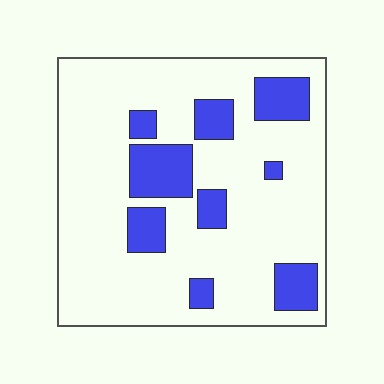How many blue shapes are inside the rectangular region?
9.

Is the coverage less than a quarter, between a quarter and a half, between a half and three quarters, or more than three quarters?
Less than a quarter.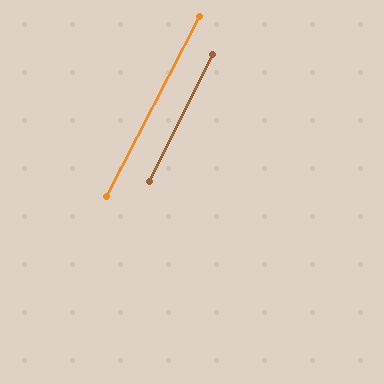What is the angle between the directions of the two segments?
Approximately 1 degree.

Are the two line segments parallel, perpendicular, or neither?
Parallel — their directions differ by only 1.1°.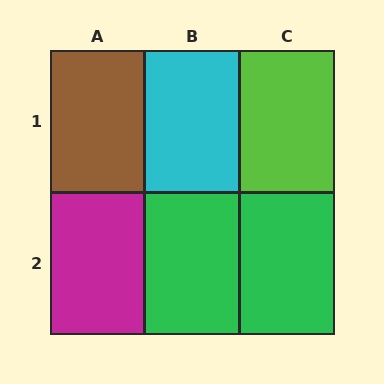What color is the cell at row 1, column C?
Lime.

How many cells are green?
2 cells are green.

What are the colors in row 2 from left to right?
Magenta, green, green.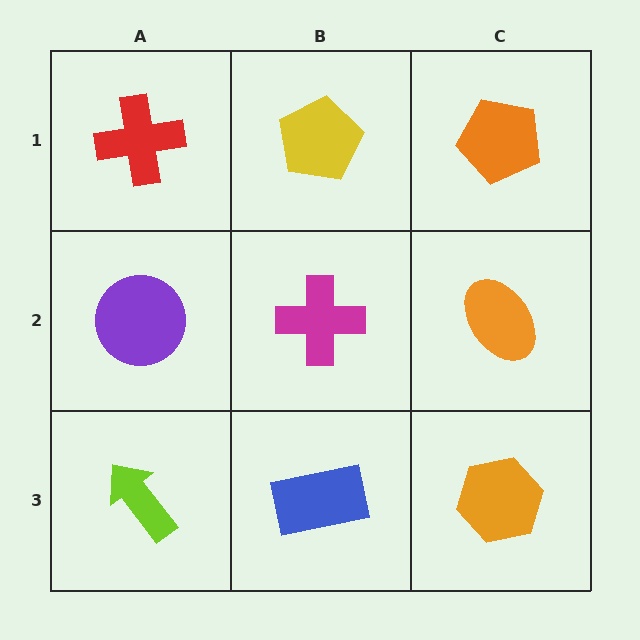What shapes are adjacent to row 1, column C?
An orange ellipse (row 2, column C), a yellow pentagon (row 1, column B).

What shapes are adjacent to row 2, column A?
A red cross (row 1, column A), a lime arrow (row 3, column A), a magenta cross (row 2, column B).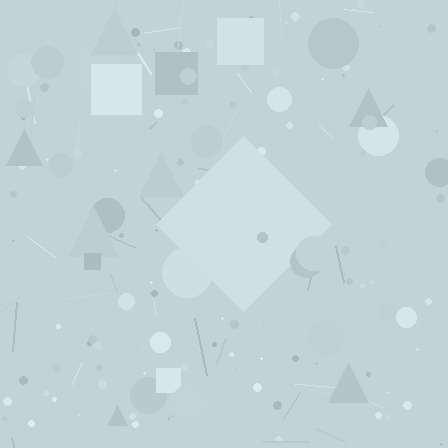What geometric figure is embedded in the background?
A diamond is embedded in the background.